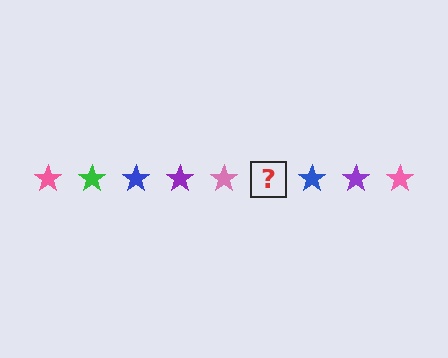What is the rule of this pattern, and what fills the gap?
The rule is that the pattern cycles through pink, green, blue, purple stars. The gap should be filled with a green star.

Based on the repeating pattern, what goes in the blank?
The blank should be a green star.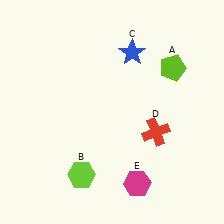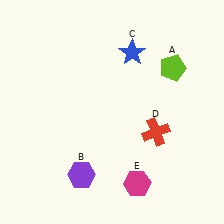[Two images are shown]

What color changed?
The hexagon (B) changed from lime in Image 1 to purple in Image 2.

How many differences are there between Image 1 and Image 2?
There is 1 difference between the two images.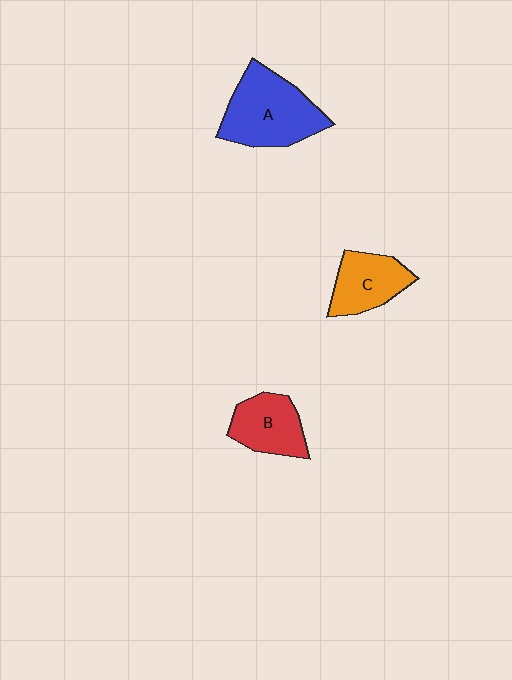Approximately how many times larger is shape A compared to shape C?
Approximately 1.6 times.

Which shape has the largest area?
Shape A (blue).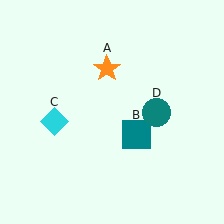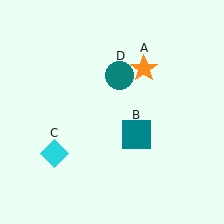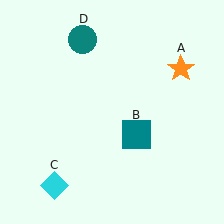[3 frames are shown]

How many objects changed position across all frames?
3 objects changed position: orange star (object A), cyan diamond (object C), teal circle (object D).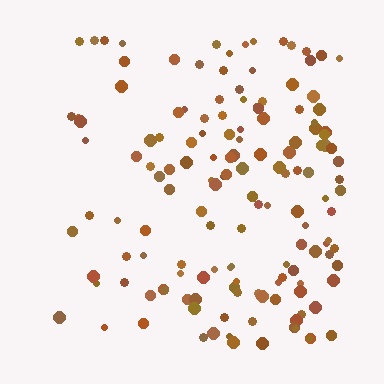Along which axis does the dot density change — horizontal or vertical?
Horizontal.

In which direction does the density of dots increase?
From left to right, with the right side densest.